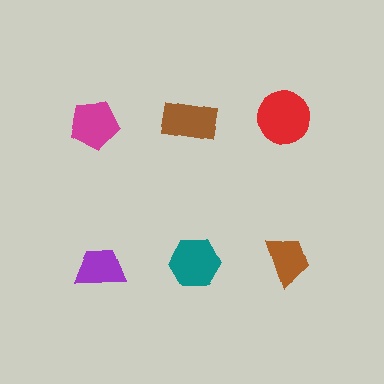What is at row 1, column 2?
A brown rectangle.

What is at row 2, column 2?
A teal hexagon.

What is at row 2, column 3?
A brown trapezoid.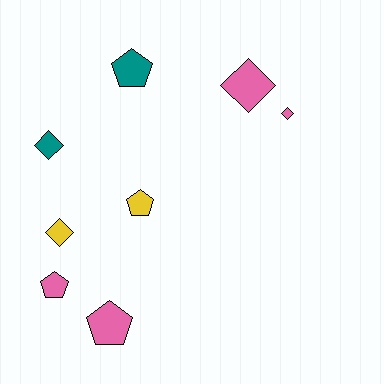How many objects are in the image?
There are 8 objects.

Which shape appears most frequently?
Pentagon, with 4 objects.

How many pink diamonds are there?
There are 2 pink diamonds.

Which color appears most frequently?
Pink, with 4 objects.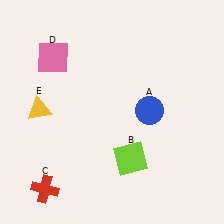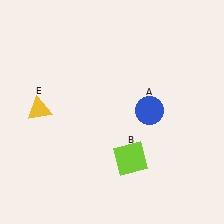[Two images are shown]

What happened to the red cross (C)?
The red cross (C) was removed in Image 2. It was in the bottom-left area of Image 1.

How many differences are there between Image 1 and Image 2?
There are 2 differences between the two images.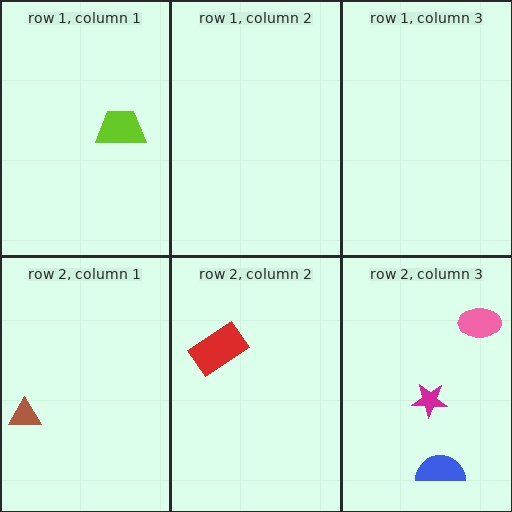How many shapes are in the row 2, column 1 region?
1.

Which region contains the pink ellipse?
The row 2, column 3 region.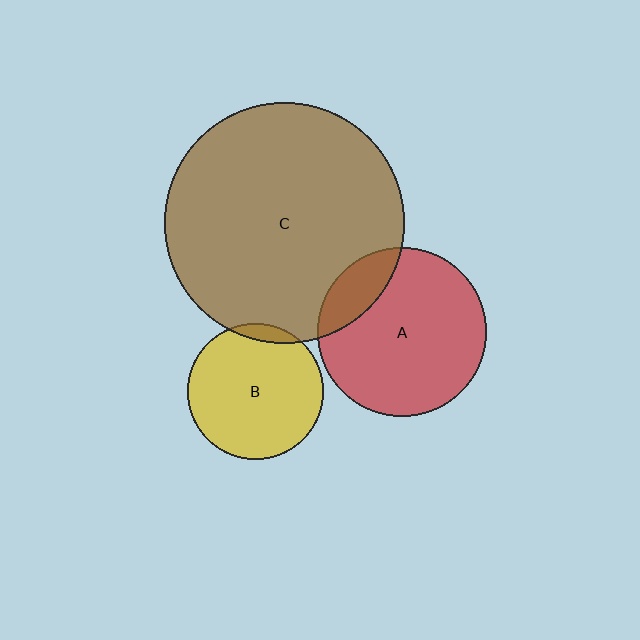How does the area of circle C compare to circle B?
Approximately 3.1 times.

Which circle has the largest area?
Circle C (brown).